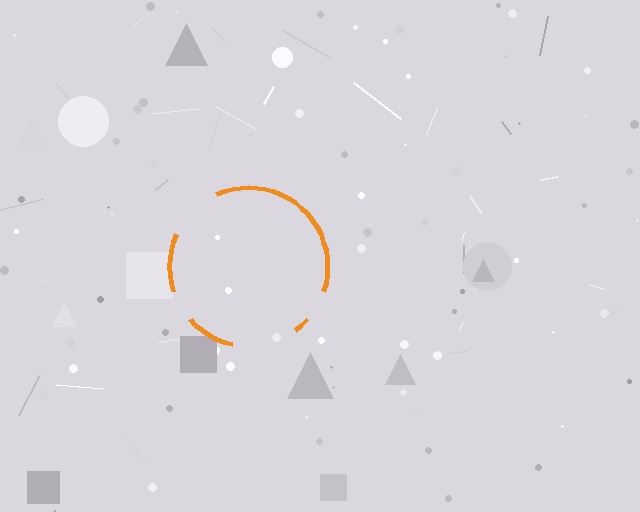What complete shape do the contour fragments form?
The contour fragments form a circle.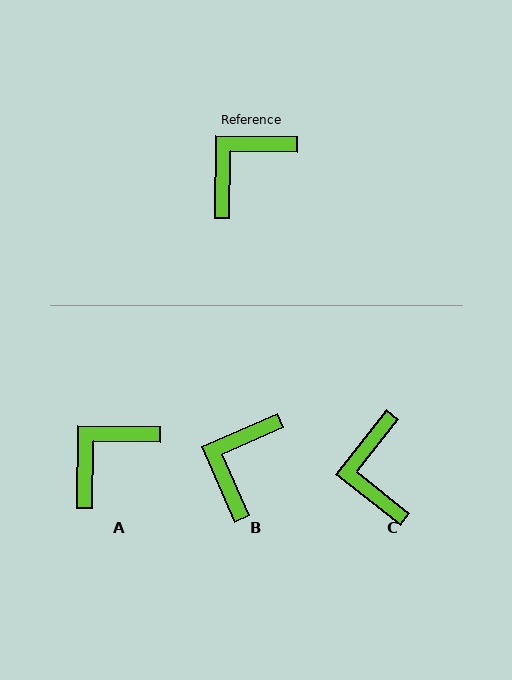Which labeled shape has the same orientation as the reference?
A.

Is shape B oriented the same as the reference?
No, it is off by about 24 degrees.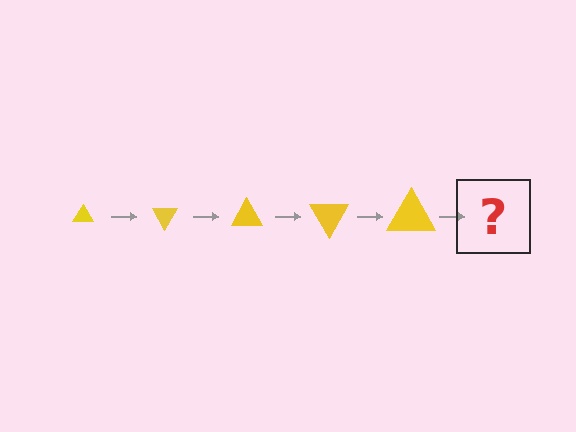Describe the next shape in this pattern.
It should be a triangle, larger than the previous one and rotated 300 degrees from the start.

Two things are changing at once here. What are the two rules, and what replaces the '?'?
The two rules are that the triangle grows larger each step and it rotates 60 degrees each step. The '?' should be a triangle, larger than the previous one and rotated 300 degrees from the start.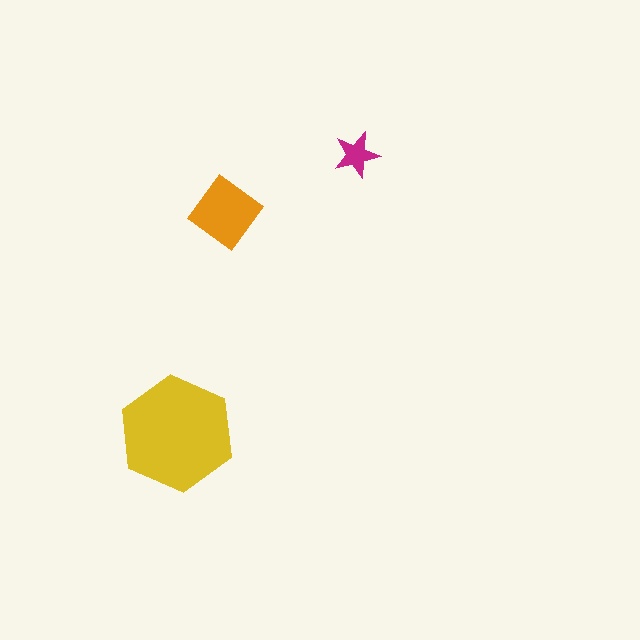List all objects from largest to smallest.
The yellow hexagon, the orange diamond, the magenta star.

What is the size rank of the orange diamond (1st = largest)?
2nd.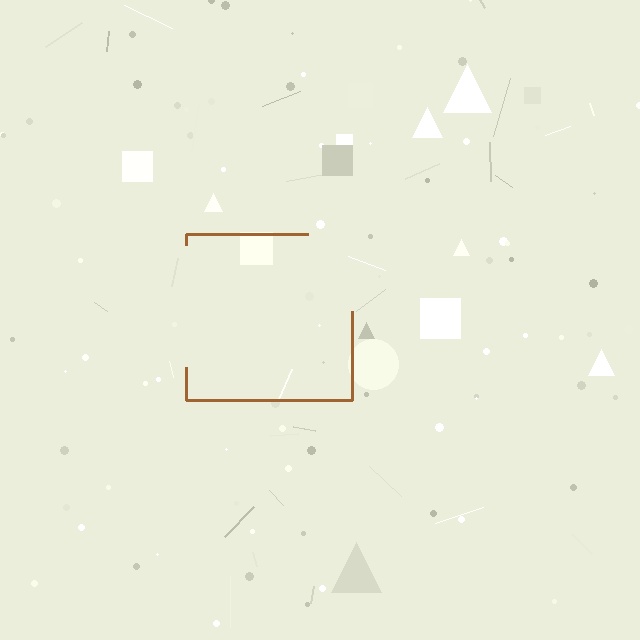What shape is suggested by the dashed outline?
The dashed outline suggests a square.